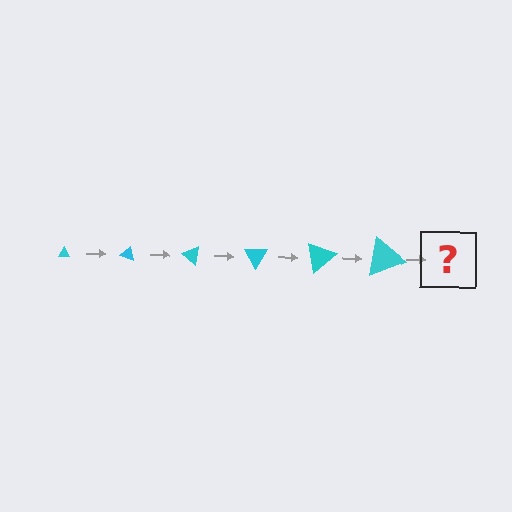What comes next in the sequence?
The next element should be a triangle, larger than the previous one and rotated 120 degrees from the start.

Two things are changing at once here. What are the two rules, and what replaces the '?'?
The two rules are that the triangle grows larger each step and it rotates 20 degrees each step. The '?' should be a triangle, larger than the previous one and rotated 120 degrees from the start.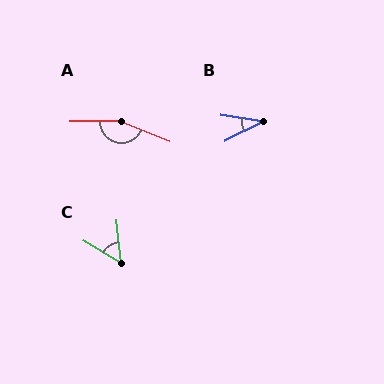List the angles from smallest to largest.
B (36°), C (53°), A (157°).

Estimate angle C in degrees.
Approximately 53 degrees.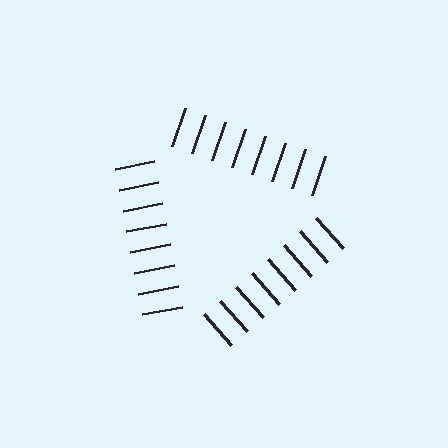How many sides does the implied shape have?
3 sides — the line-ends trace a triangle.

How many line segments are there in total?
24 — 8 along each of the 3 edges.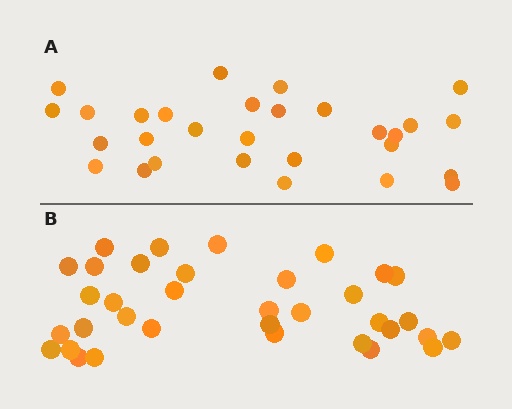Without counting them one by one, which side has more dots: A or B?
Region B (the bottom region) has more dots.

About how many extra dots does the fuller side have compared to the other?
Region B has about 6 more dots than region A.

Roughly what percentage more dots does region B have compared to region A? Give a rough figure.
About 20% more.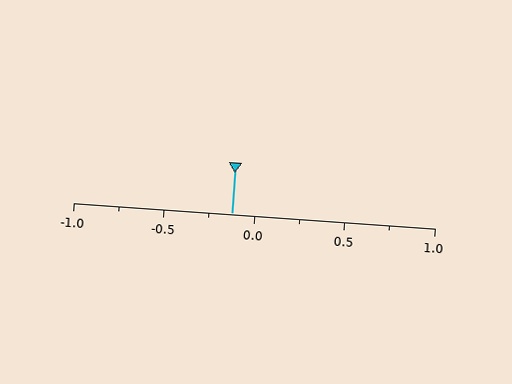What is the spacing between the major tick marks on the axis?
The major ticks are spaced 0.5 apart.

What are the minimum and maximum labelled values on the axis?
The axis runs from -1.0 to 1.0.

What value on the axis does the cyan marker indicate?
The marker indicates approximately -0.12.